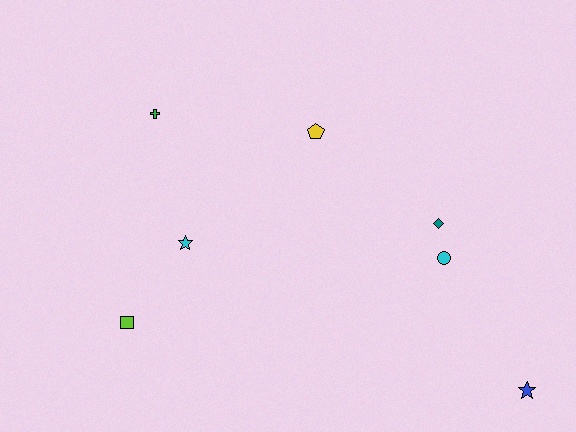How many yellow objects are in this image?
There is 1 yellow object.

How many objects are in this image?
There are 7 objects.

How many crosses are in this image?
There is 1 cross.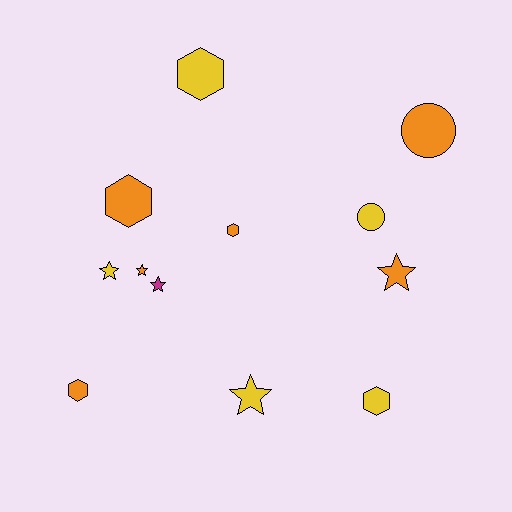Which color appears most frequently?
Orange, with 6 objects.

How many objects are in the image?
There are 12 objects.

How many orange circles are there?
There is 1 orange circle.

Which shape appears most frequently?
Hexagon, with 5 objects.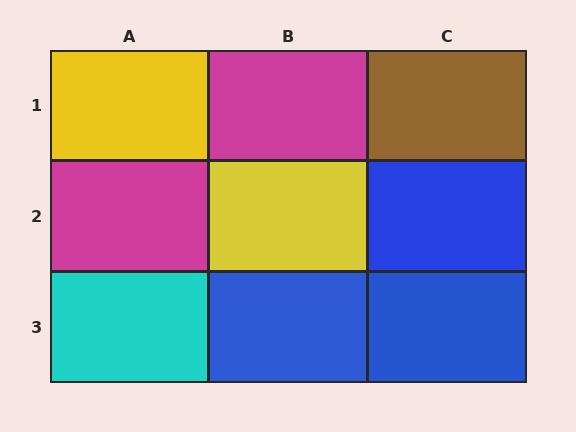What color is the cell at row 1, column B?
Magenta.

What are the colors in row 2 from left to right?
Magenta, yellow, blue.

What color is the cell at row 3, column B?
Blue.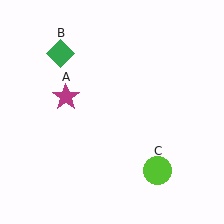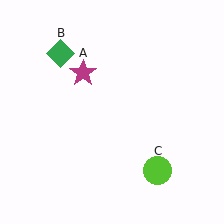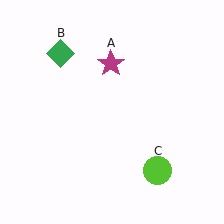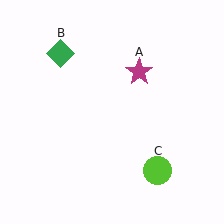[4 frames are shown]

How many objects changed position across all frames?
1 object changed position: magenta star (object A).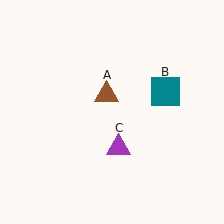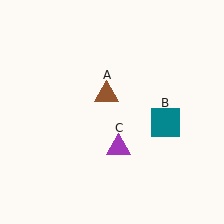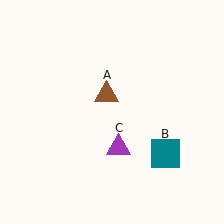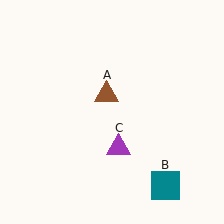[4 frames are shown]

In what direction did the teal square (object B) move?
The teal square (object B) moved down.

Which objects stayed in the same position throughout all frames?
Brown triangle (object A) and purple triangle (object C) remained stationary.